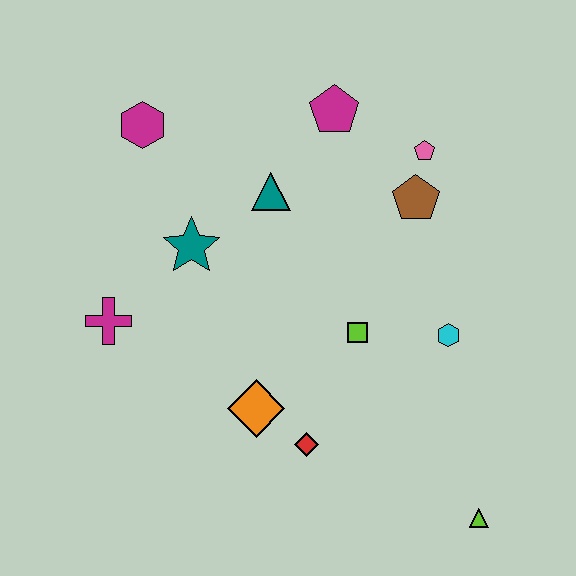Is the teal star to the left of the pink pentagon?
Yes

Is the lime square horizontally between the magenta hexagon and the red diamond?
No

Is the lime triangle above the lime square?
No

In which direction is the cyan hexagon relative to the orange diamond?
The cyan hexagon is to the right of the orange diamond.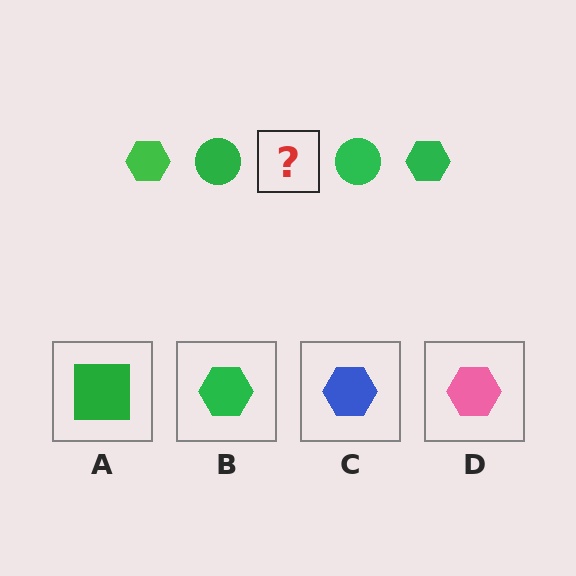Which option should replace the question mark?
Option B.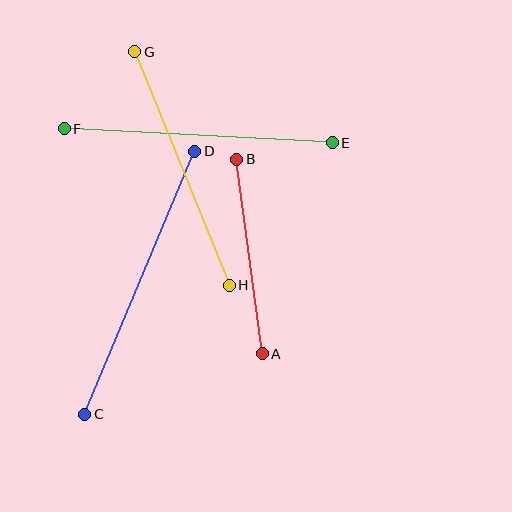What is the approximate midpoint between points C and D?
The midpoint is at approximately (140, 283) pixels.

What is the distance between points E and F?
The distance is approximately 269 pixels.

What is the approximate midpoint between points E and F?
The midpoint is at approximately (198, 136) pixels.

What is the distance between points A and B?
The distance is approximately 196 pixels.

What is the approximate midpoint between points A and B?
The midpoint is at approximately (250, 256) pixels.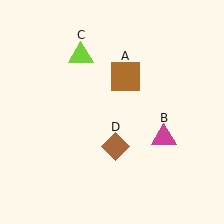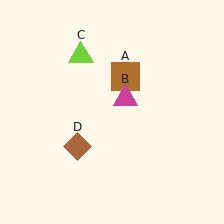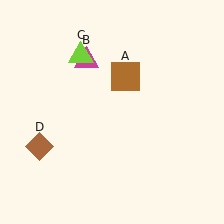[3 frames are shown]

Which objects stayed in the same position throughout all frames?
Brown square (object A) and lime triangle (object C) remained stationary.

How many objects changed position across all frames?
2 objects changed position: magenta triangle (object B), brown diamond (object D).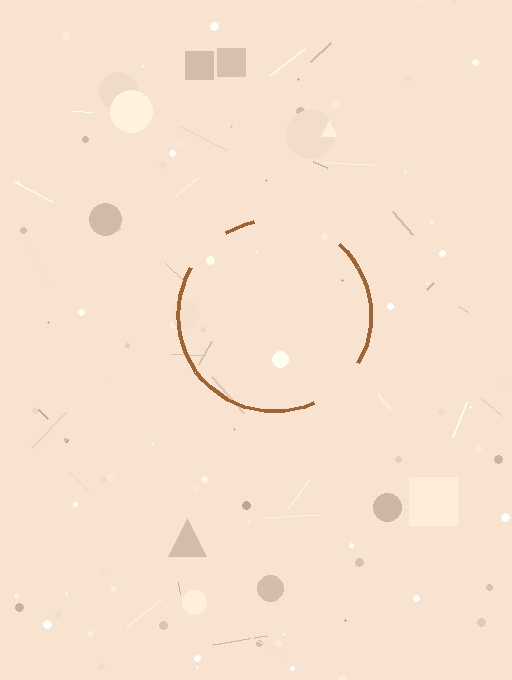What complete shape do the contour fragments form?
The contour fragments form a circle.